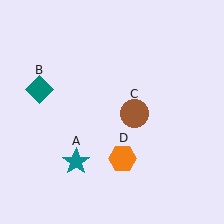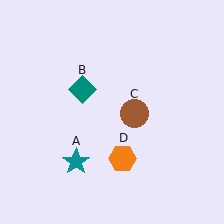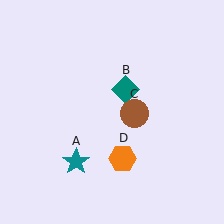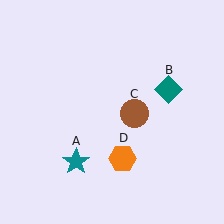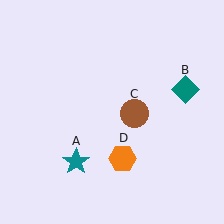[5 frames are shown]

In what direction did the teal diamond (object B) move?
The teal diamond (object B) moved right.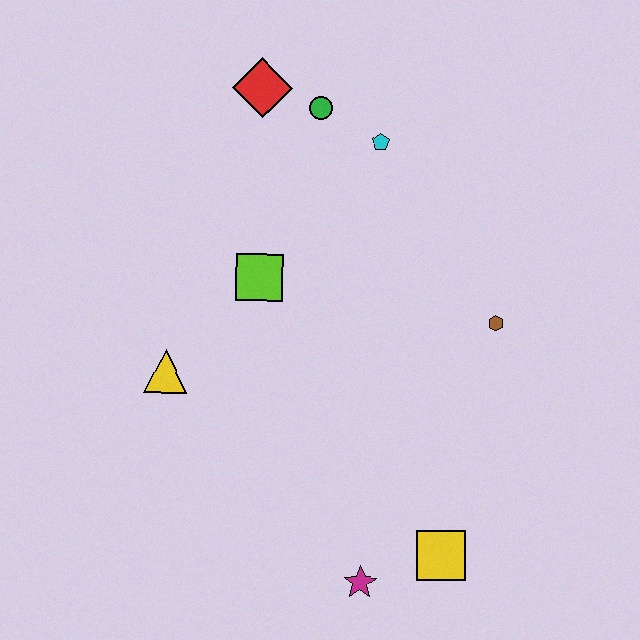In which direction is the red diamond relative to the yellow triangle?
The red diamond is above the yellow triangle.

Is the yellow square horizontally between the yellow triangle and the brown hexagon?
Yes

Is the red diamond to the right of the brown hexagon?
No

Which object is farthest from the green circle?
The magenta star is farthest from the green circle.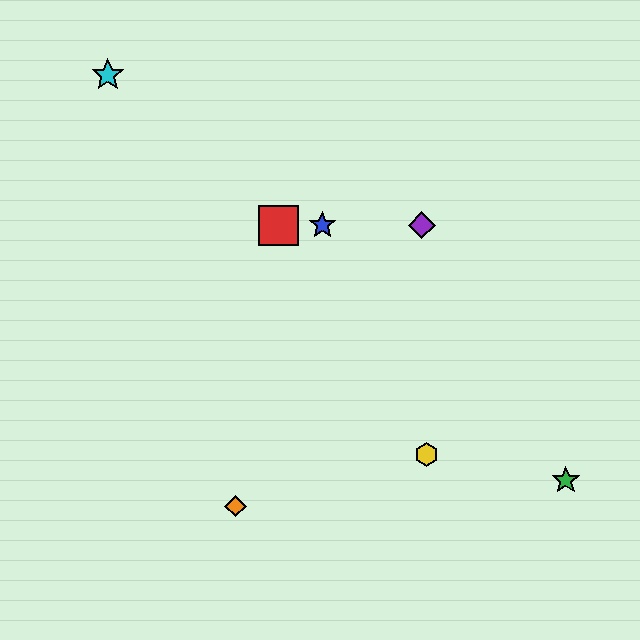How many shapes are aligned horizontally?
3 shapes (the red square, the blue star, the purple diamond) are aligned horizontally.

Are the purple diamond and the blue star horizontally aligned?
Yes, both are at y≈225.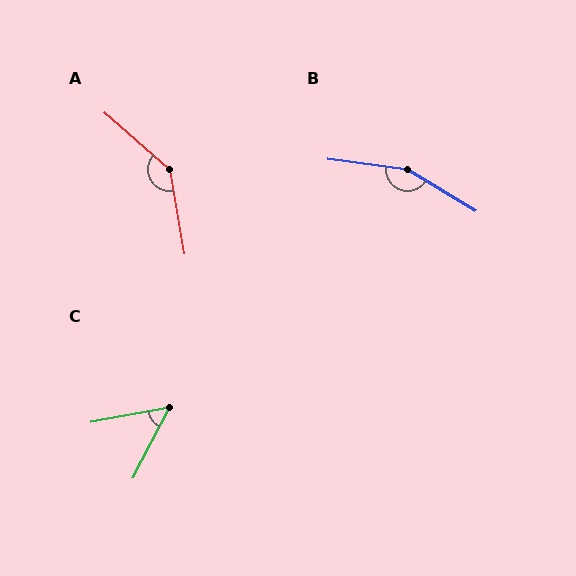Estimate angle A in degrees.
Approximately 141 degrees.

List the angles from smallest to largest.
C (52°), A (141°), B (156°).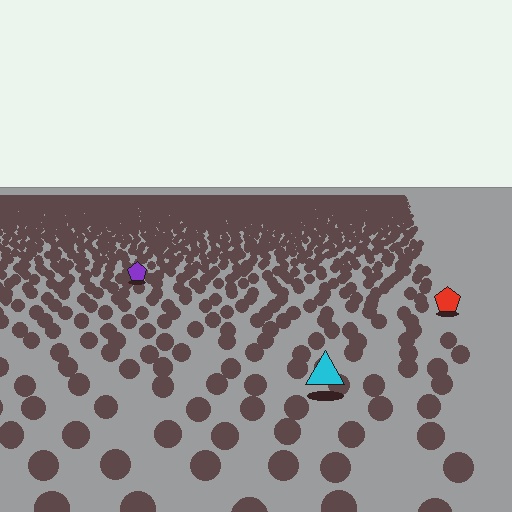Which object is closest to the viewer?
The cyan triangle is closest. The texture marks near it are larger and more spread out.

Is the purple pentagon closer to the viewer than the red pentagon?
No. The red pentagon is closer — you can tell from the texture gradient: the ground texture is coarser near it.